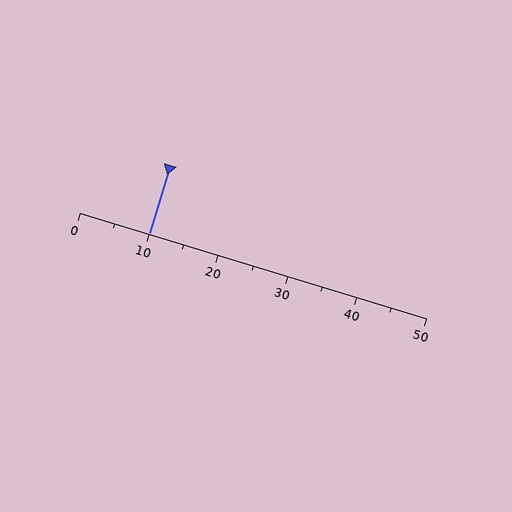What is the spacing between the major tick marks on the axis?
The major ticks are spaced 10 apart.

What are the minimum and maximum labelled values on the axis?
The axis runs from 0 to 50.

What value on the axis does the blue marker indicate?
The marker indicates approximately 10.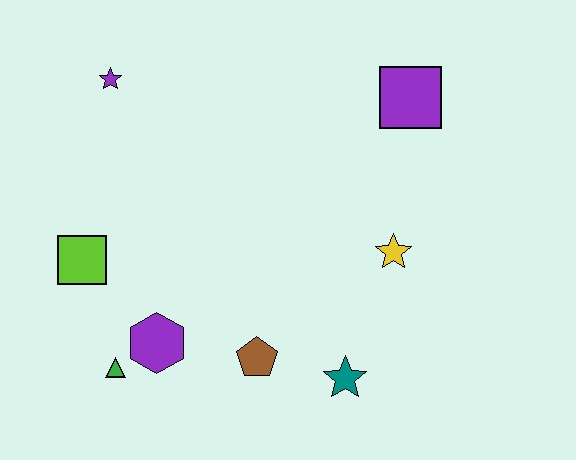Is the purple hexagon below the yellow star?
Yes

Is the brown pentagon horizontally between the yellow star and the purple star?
Yes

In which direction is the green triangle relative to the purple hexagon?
The green triangle is to the left of the purple hexagon.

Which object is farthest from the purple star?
The teal star is farthest from the purple star.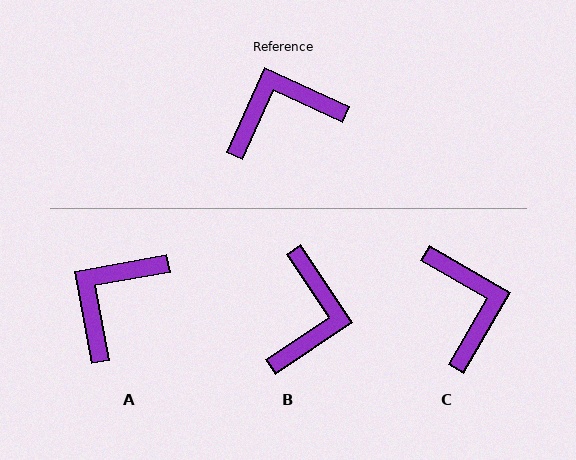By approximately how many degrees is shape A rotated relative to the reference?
Approximately 35 degrees counter-clockwise.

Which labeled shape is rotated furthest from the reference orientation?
B, about 122 degrees away.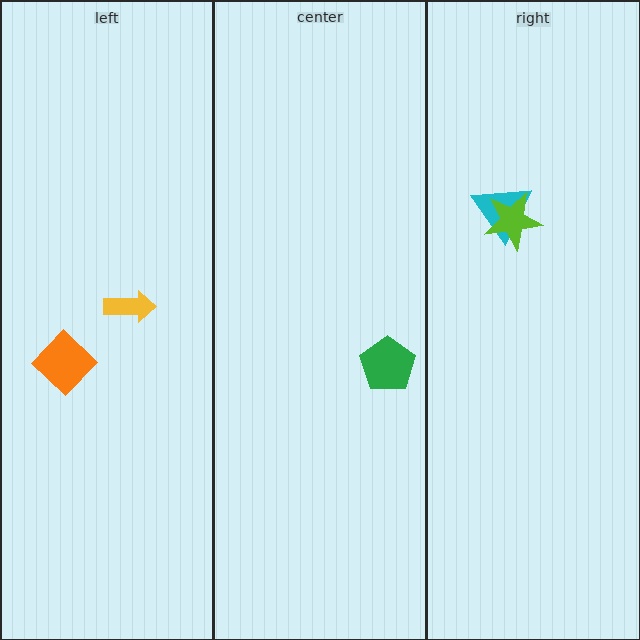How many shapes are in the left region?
2.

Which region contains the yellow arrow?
The left region.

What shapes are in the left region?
The orange diamond, the yellow arrow.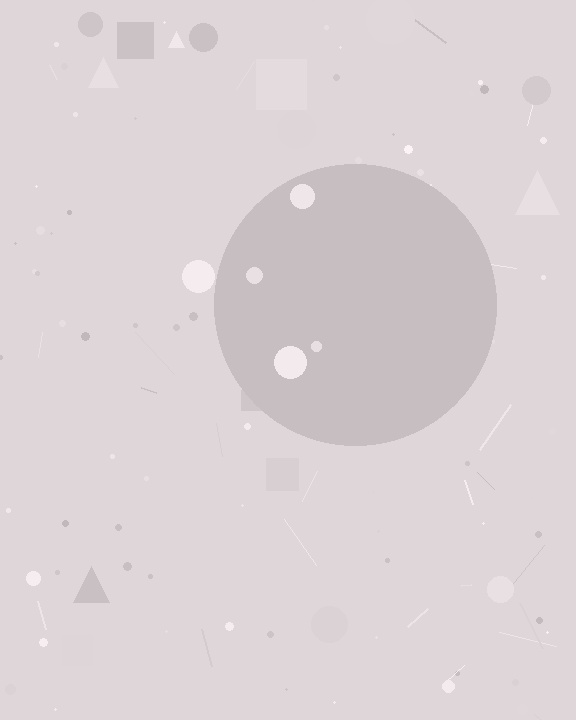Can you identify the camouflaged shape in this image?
The camouflaged shape is a circle.